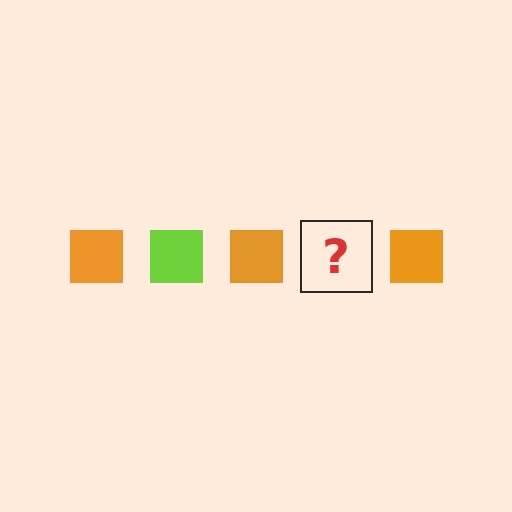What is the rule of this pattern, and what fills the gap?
The rule is that the pattern cycles through orange, lime squares. The gap should be filled with a lime square.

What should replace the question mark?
The question mark should be replaced with a lime square.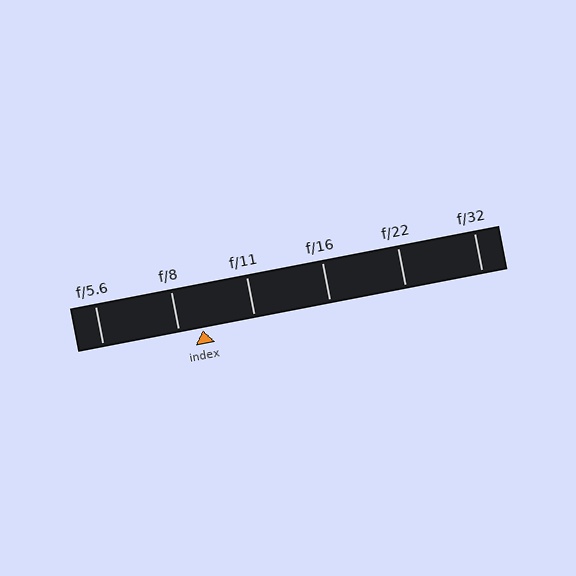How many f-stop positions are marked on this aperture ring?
There are 6 f-stop positions marked.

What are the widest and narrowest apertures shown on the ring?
The widest aperture shown is f/5.6 and the narrowest is f/32.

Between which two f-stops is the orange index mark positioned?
The index mark is between f/8 and f/11.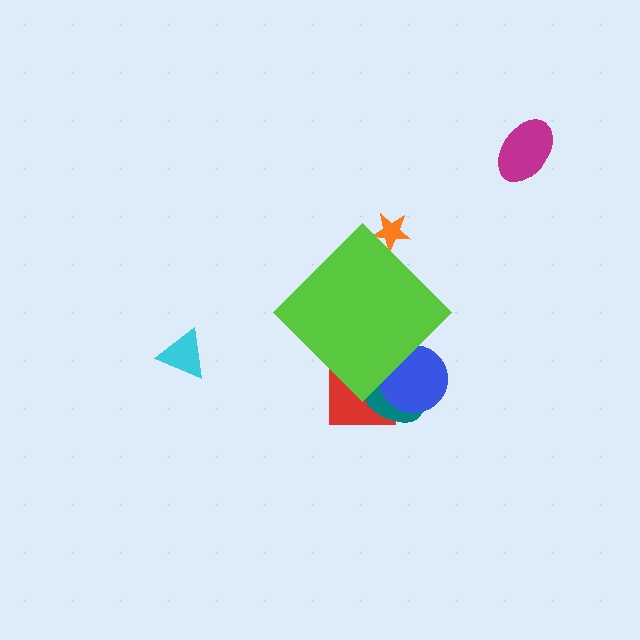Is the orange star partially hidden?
Yes, the orange star is partially hidden behind the lime diamond.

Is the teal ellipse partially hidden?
Yes, the teal ellipse is partially hidden behind the lime diamond.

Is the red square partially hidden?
Yes, the red square is partially hidden behind the lime diamond.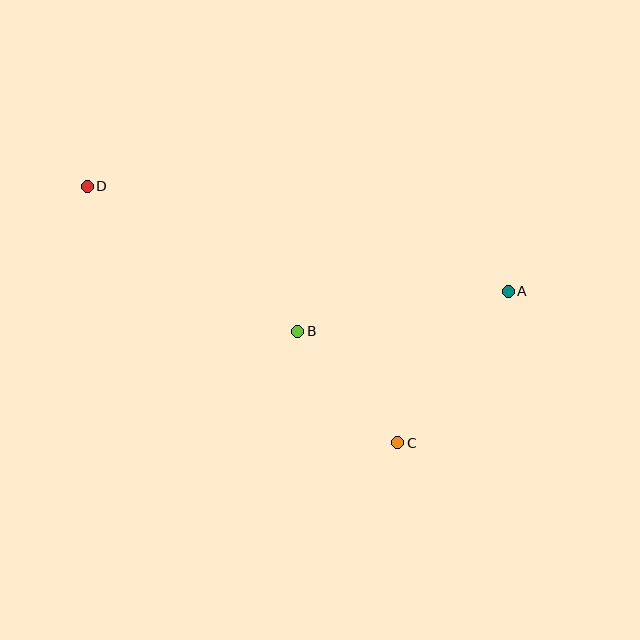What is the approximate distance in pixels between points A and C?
The distance between A and C is approximately 188 pixels.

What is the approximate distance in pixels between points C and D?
The distance between C and D is approximately 403 pixels.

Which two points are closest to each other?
Points B and C are closest to each other.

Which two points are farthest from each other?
Points A and D are farthest from each other.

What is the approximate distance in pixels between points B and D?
The distance between B and D is approximately 256 pixels.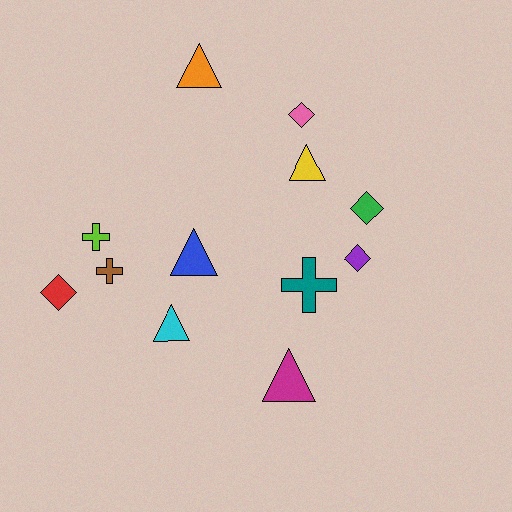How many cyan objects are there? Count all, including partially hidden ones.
There is 1 cyan object.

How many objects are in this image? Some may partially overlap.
There are 12 objects.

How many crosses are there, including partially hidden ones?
There are 3 crosses.